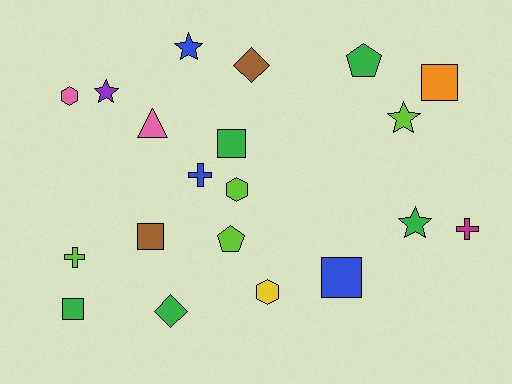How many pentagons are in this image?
There are 2 pentagons.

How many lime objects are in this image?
There are 4 lime objects.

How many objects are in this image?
There are 20 objects.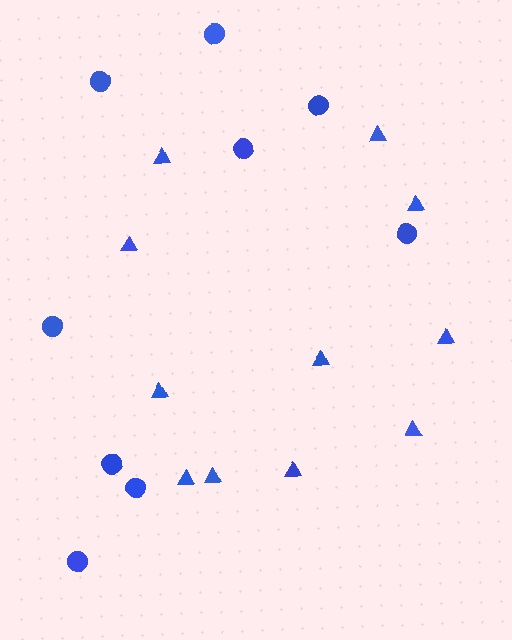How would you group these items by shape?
There are 2 groups: one group of triangles (11) and one group of circles (9).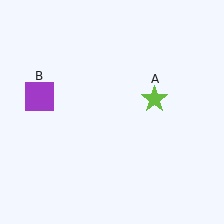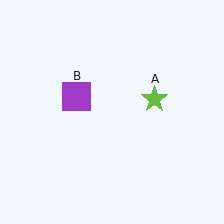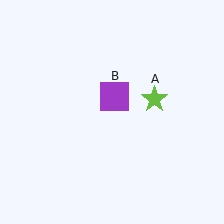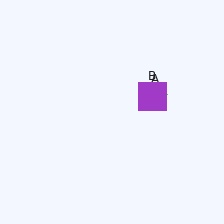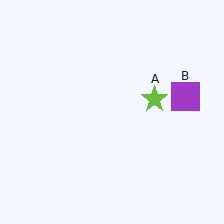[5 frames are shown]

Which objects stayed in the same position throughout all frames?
Lime star (object A) remained stationary.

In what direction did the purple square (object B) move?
The purple square (object B) moved right.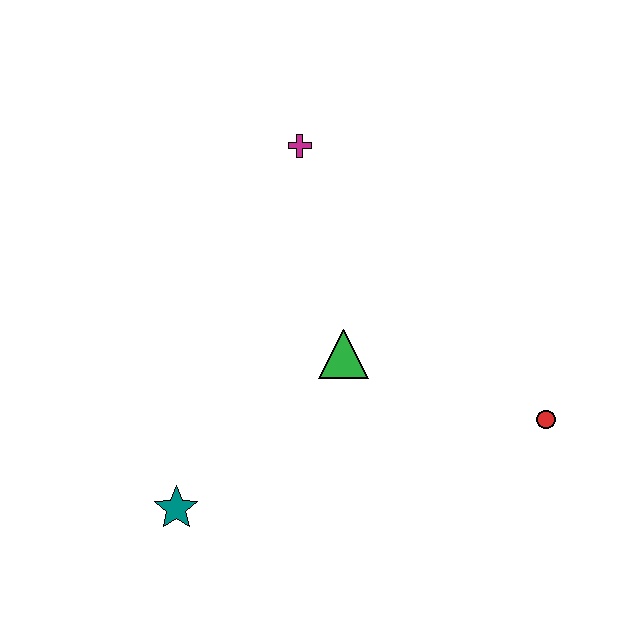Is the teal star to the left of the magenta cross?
Yes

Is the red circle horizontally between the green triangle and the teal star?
No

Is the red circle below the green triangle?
Yes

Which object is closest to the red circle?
The green triangle is closest to the red circle.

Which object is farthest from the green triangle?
The teal star is farthest from the green triangle.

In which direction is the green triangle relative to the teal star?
The green triangle is to the right of the teal star.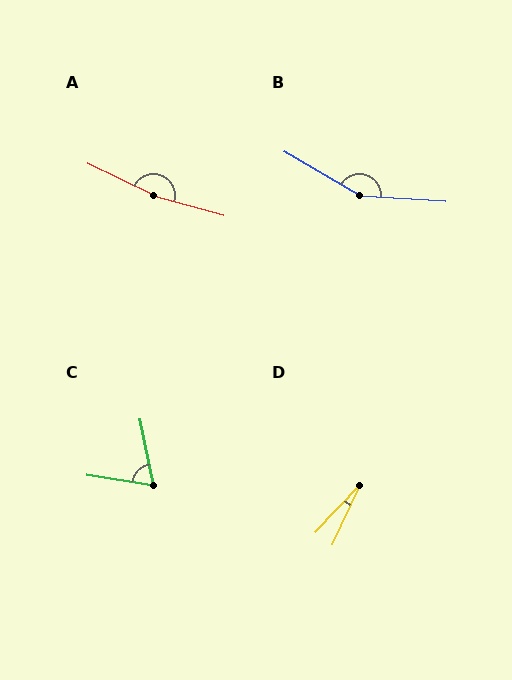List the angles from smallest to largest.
D (18°), C (70°), B (153°), A (169°).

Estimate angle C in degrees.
Approximately 70 degrees.